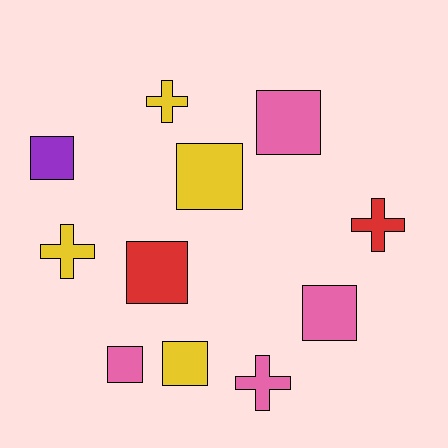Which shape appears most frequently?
Square, with 7 objects.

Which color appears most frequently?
Yellow, with 4 objects.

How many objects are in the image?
There are 11 objects.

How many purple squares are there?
There is 1 purple square.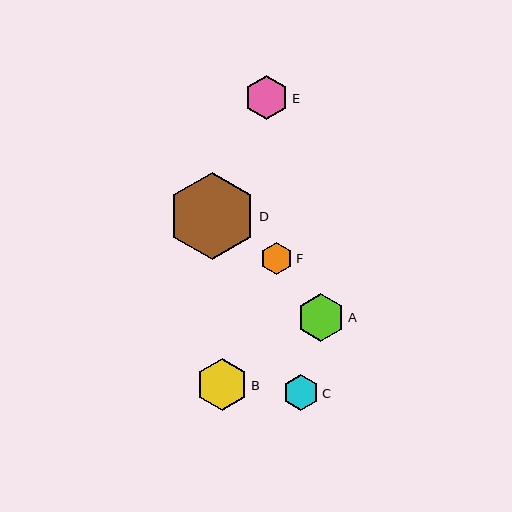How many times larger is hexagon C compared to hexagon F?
Hexagon C is approximately 1.1 times the size of hexagon F.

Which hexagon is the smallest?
Hexagon F is the smallest with a size of approximately 33 pixels.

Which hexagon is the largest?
Hexagon D is the largest with a size of approximately 88 pixels.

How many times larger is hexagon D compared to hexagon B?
Hexagon D is approximately 1.7 times the size of hexagon B.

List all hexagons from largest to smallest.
From largest to smallest: D, B, A, E, C, F.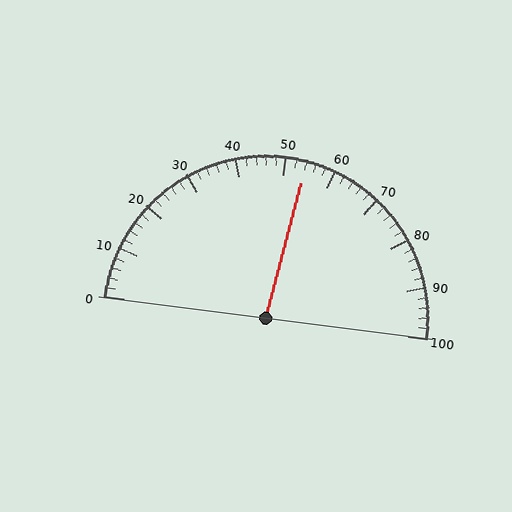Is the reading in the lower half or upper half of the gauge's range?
The reading is in the upper half of the range (0 to 100).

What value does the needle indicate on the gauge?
The needle indicates approximately 54.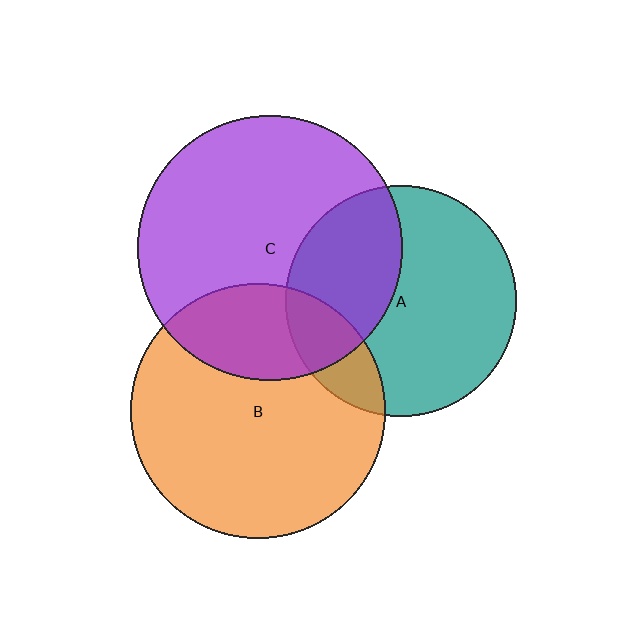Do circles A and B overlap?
Yes.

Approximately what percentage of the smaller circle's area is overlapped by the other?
Approximately 15%.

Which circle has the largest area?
Circle C (purple).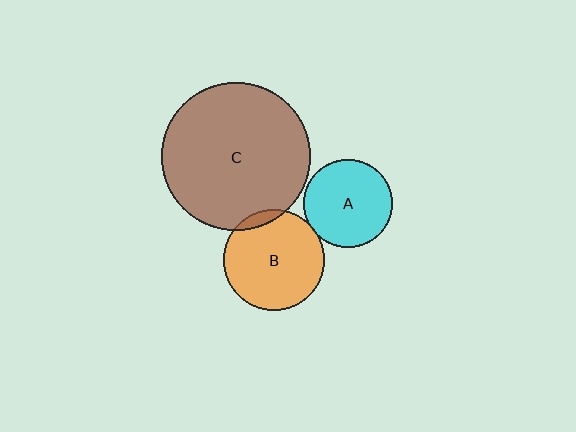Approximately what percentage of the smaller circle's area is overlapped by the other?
Approximately 5%.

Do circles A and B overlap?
Yes.